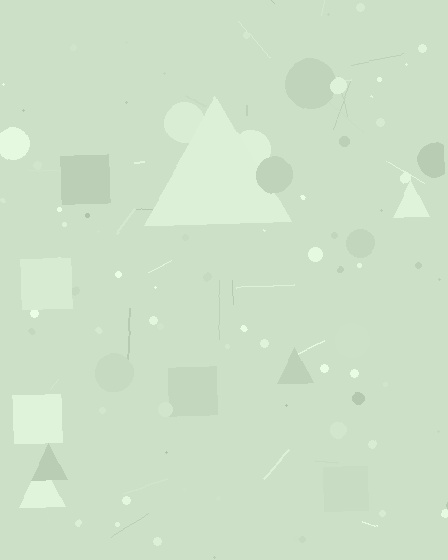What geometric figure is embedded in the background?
A triangle is embedded in the background.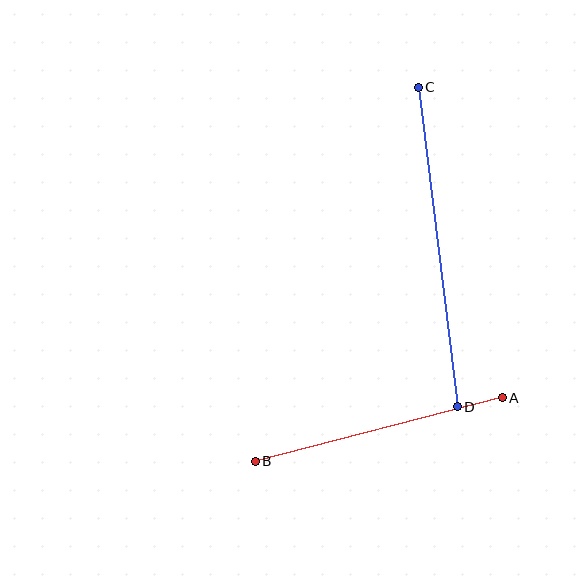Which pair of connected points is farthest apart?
Points C and D are farthest apart.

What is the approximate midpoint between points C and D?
The midpoint is at approximately (438, 247) pixels.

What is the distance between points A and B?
The distance is approximately 255 pixels.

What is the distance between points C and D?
The distance is approximately 322 pixels.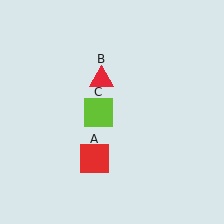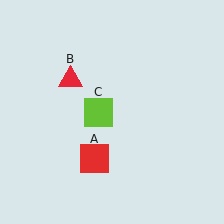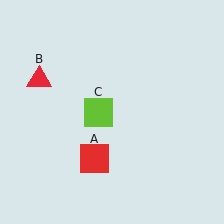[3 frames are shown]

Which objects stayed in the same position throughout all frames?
Red square (object A) and lime square (object C) remained stationary.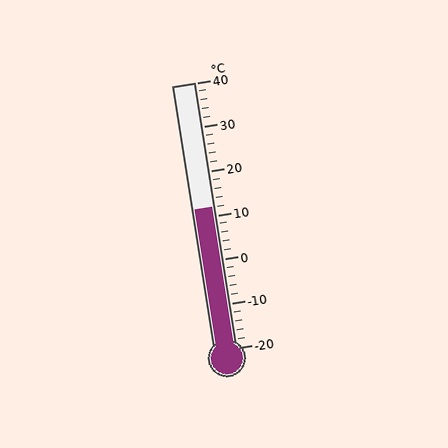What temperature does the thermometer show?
The thermometer shows approximately 12°C.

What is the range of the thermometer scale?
The thermometer scale ranges from -20°C to 40°C.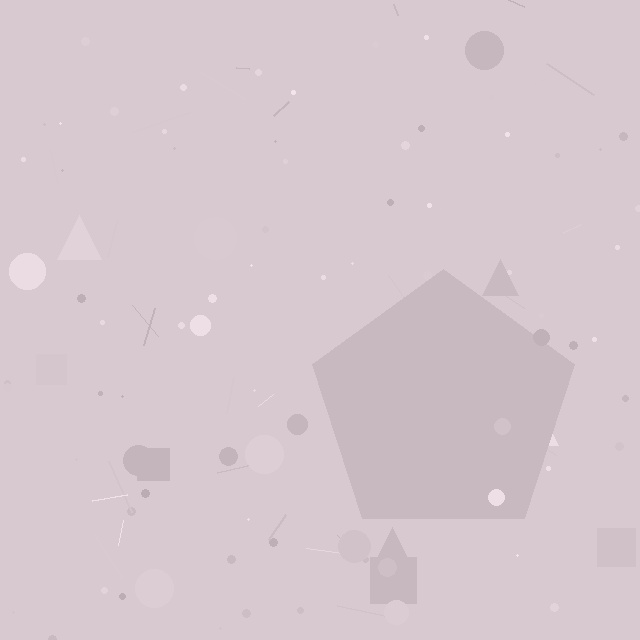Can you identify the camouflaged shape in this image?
The camouflaged shape is a pentagon.